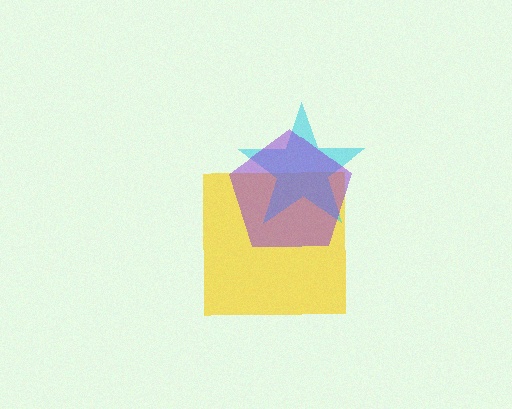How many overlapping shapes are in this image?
There are 3 overlapping shapes in the image.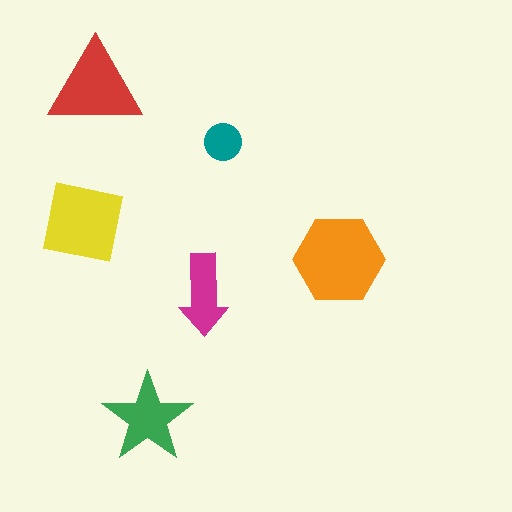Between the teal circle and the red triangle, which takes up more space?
The red triangle.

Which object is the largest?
The orange hexagon.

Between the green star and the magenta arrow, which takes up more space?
The green star.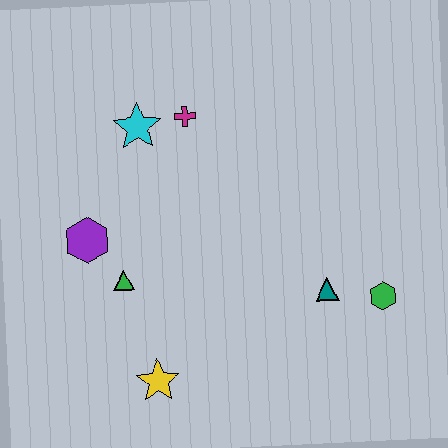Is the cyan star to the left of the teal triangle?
Yes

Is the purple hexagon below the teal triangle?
No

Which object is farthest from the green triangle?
The green hexagon is farthest from the green triangle.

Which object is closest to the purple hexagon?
The green triangle is closest to the purple hexagon.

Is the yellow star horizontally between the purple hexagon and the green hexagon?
Yes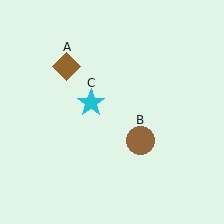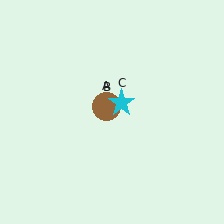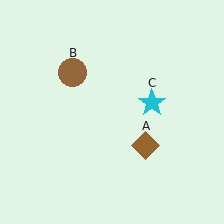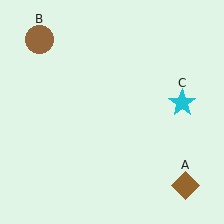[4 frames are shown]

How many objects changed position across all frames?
3 objects changed position: brown diamond (object A), brown circle (object B), cyan star (object C).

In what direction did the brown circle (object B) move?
The brown circle (object B) moved up and to the left.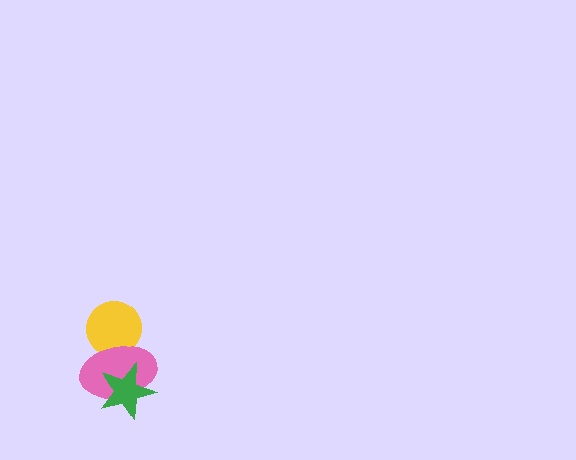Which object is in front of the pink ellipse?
The green star is in front of the pink ellipse.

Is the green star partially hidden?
No, no other shape covers it.